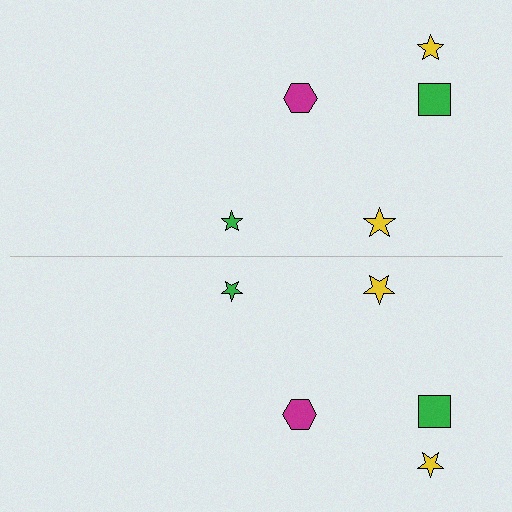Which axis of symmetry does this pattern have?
The pattern has a horizontal axis of symmetry running through the center of the image.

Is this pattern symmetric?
Yes, this pattern has bilateral (reflection) symmetry.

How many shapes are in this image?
There are 10 shapes in this image.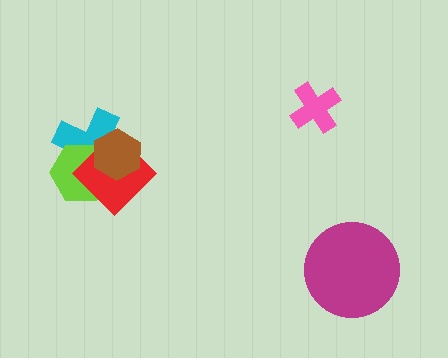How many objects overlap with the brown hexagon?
3 objects overlap with the brown hexagon.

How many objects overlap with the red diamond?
3 objects overlap with the red diamond.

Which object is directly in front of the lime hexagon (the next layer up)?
The red diamond is directly in front of the lime hexagon.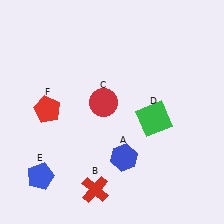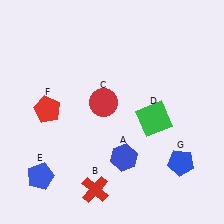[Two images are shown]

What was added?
A blue pentagon (G) was added in Image 2.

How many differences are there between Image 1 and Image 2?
There is 1 difference between the two images.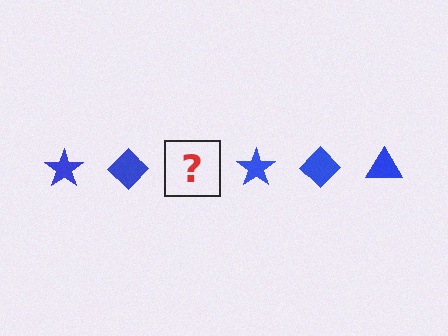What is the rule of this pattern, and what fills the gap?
The rule is that the pattern cycles through star, diamond, triangle shapes in blue. The gap should be filled with a blue triangle.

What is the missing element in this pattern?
The missing element is a blue triangle.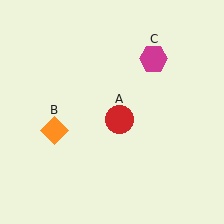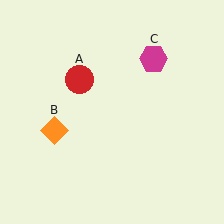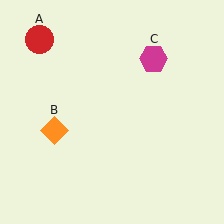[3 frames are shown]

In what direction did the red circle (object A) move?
The red circle (object A) moved up and to the left.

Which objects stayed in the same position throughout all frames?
Orange diamond (object B) and magenta hexagon (object C) remained stationary.